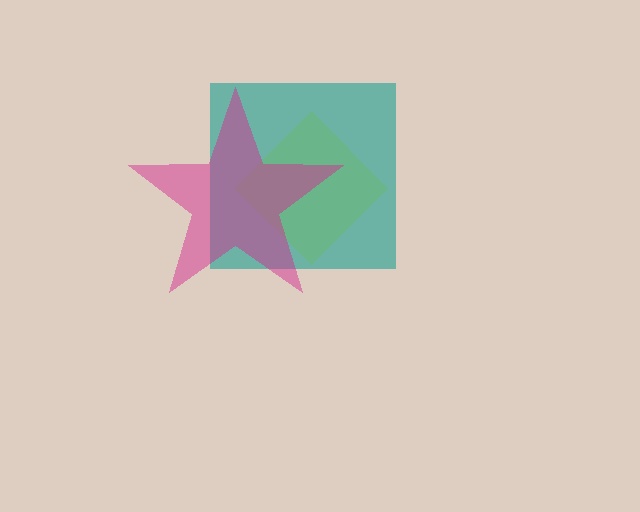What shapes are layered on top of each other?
The layered shapes are: a yellow diamond, a teal square, a magenta star.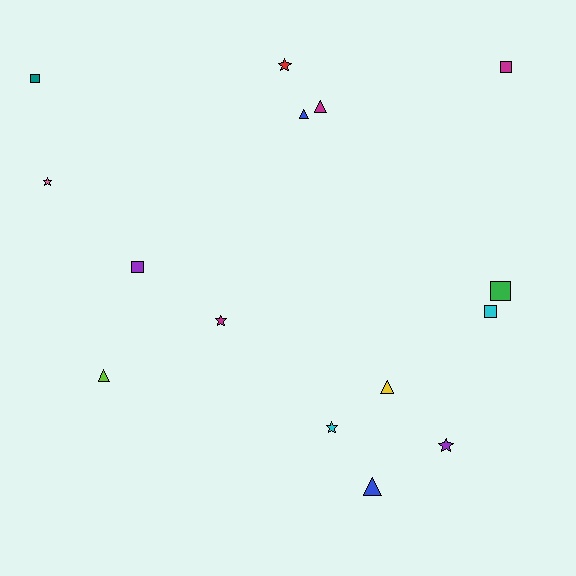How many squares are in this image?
There are 5 squares.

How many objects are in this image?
There are 15 objects.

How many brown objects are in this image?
There are no brown objects.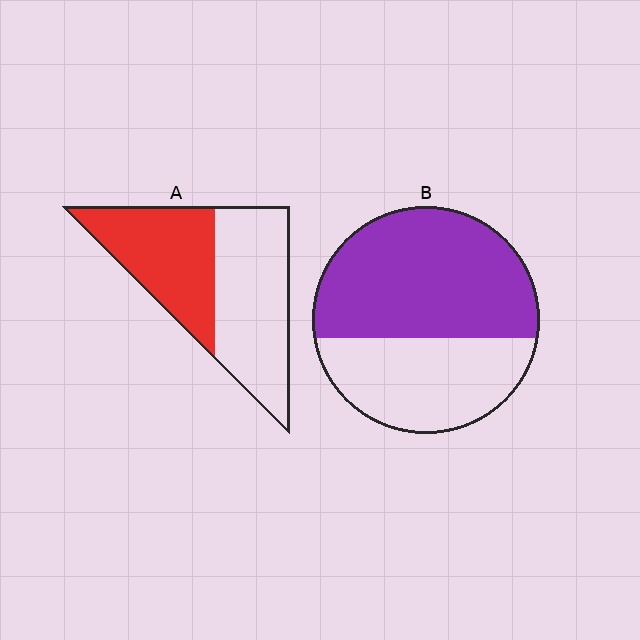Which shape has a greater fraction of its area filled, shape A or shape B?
Shape B.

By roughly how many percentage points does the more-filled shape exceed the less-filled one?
By roughly 15 percentage points (B over A).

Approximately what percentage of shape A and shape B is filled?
A is approximately 45% and B is approximately 60%.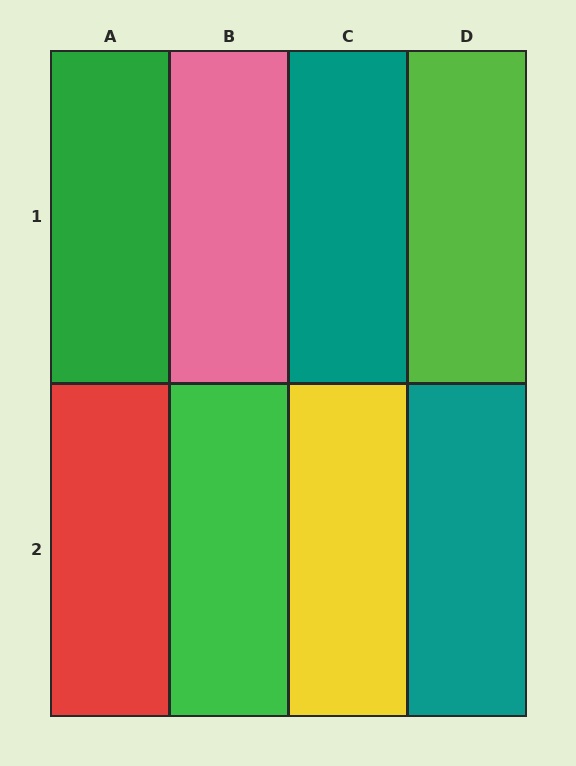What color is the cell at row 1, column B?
Pink.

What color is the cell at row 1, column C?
Teal.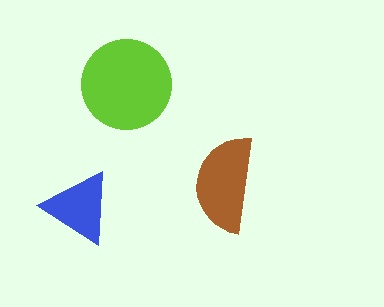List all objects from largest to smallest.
The lime circle, the brown semicircle, the blue triangle.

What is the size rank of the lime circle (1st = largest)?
1st.